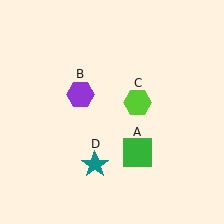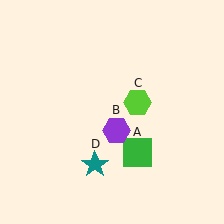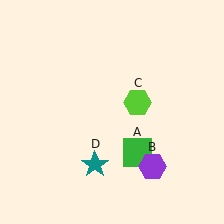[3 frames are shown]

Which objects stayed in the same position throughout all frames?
Green square (object A) and lime hexagon (object C) and teal star (object D) remained stationary.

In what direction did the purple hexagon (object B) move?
The purple hexagon (object B) moved down and to the right.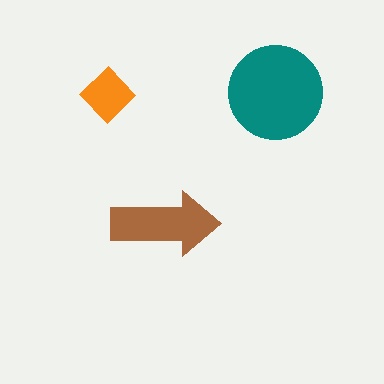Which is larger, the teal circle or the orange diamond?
The teal circle.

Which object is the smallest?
The orange diamond.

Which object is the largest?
The teal circle.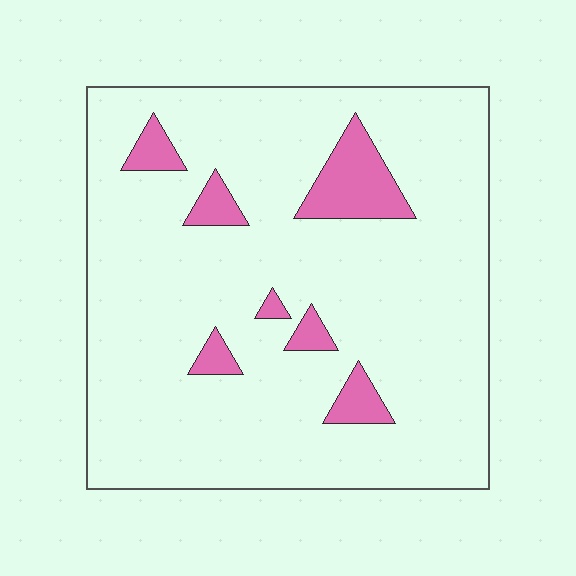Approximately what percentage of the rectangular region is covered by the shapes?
Approximately 10%.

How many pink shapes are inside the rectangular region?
7.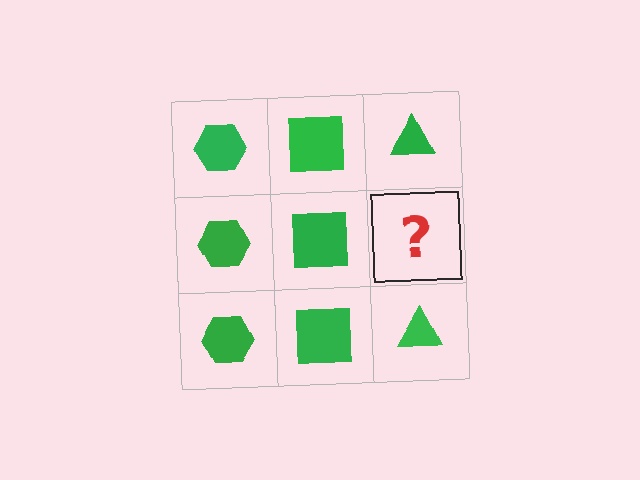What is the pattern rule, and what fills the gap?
The rule is that each column has a consistent shape. The gap should be filled with a green triangle.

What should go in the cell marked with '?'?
The missing cell should contain a green triangle.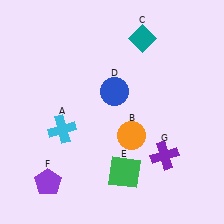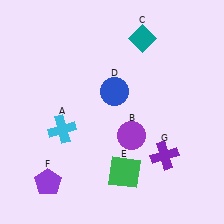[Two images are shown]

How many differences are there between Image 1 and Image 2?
There is 1 difference between the two images.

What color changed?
The circle (B) changed from orange in Image 1 to purple in Image 2.